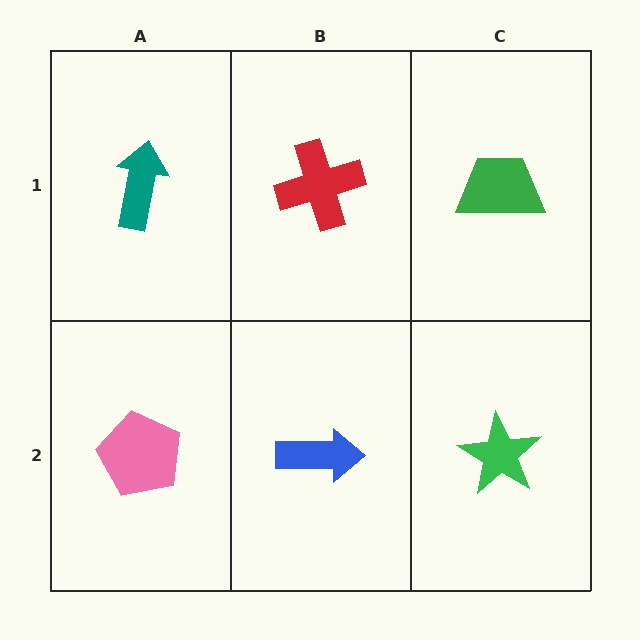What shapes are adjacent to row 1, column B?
A blue arrow (row 2, column B), a teal arrow (row 1, column A), a green trapezoid (row 1, column C).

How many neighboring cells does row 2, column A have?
2.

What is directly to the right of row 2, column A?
A blue arrow.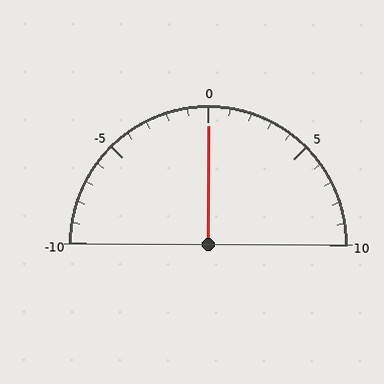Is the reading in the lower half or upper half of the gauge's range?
The reading is in the upper half of the range (-10 to 10).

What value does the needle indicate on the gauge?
The needle indicates approximately 0.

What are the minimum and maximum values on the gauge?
The gauge ranges from -10 to 10.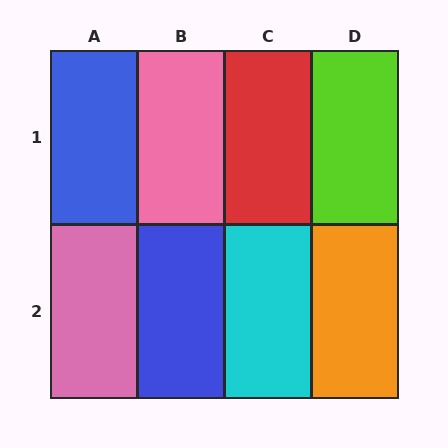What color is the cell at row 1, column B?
Pink.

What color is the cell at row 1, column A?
Blue.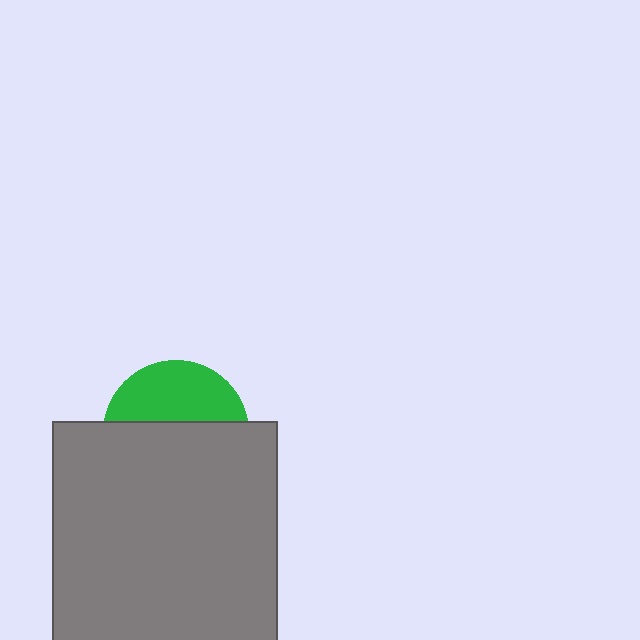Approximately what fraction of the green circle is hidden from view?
Roughly 60% of the green circle is hidden behind the gray square.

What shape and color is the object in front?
The object in front is a gray square.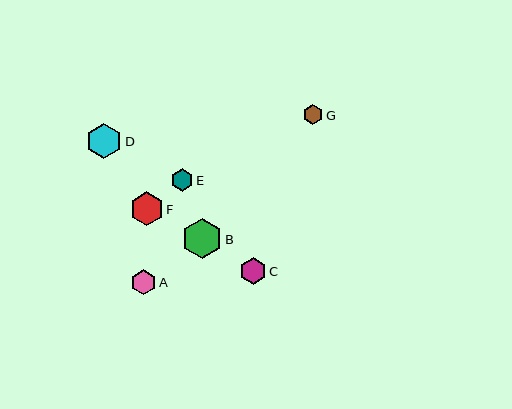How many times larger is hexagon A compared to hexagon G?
Hexagon A is approximately 1.3 times the size of hexagon G.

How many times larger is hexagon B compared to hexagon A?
Hexagon B is approximately 1.6 times the size of hexagon A.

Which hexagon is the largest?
Hexagon B is the largest with a size of approximately 40 pixels.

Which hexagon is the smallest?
Hexagon G is the smallest with a size of approximately 20 pixels.